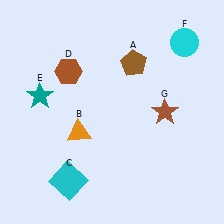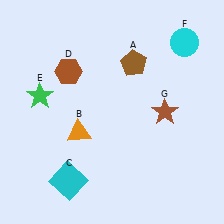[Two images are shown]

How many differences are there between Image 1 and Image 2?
There is 1 difference between the two images.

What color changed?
The star (E) changed from teal in Image 1 to green in Image 2.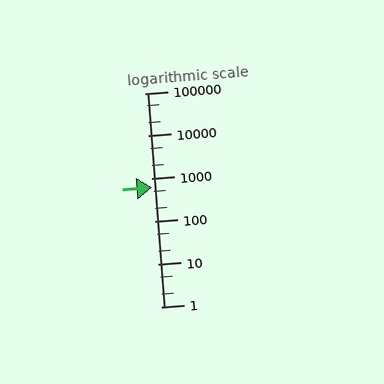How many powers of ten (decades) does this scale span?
The scale spans 5 decades, from 1 to 100000.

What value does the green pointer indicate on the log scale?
The pointer indicates approximately 630.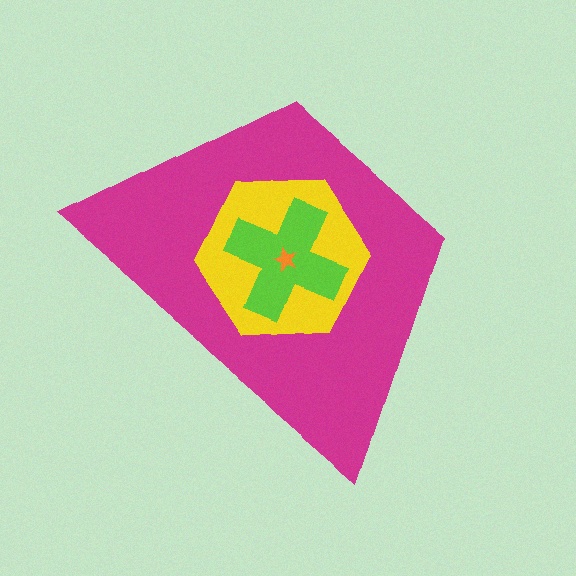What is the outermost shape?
The magenta trapezoid.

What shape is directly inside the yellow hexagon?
The lime cross.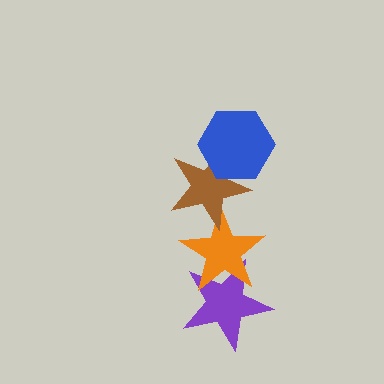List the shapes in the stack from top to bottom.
From top to bottom: the blue hexagon, the brown star, the orange star, the purple star.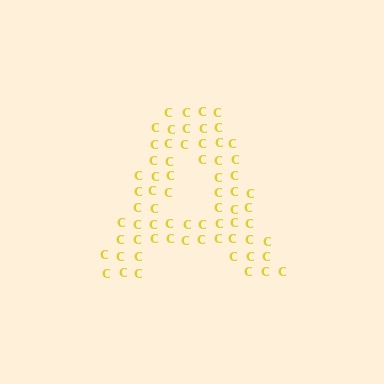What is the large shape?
The large shape is the letter A.